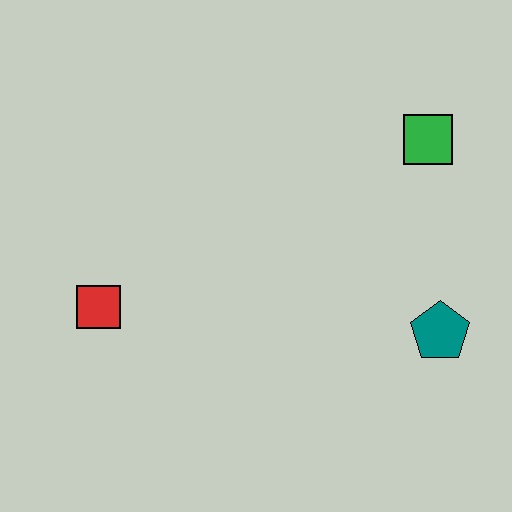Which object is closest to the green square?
The teal pentagon is closest to the green square.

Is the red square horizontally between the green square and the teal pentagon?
No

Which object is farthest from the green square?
The red square is farthest from the green square.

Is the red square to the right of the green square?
No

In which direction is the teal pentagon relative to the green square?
The teal pentagon is below the green square.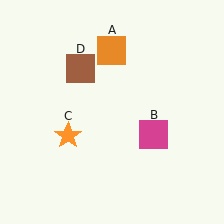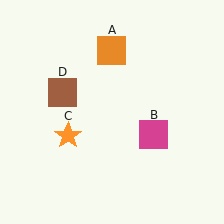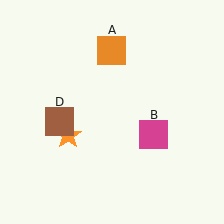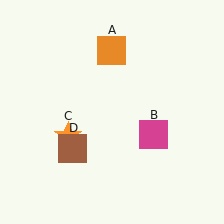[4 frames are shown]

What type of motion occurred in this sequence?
The brown square (object D) rotated counterclockwise around the center of the scene.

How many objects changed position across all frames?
1 object changed position: brown square (object D).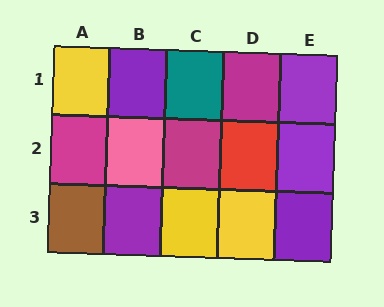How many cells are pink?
1 cell is pink.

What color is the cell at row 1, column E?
Purple.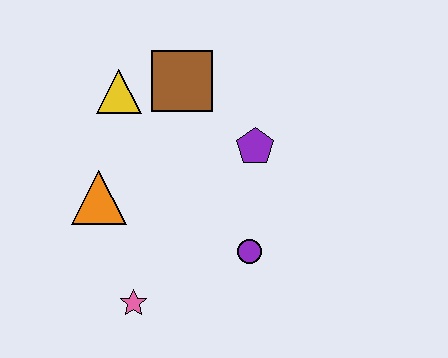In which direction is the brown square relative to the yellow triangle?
The brown square is to the right of the yellow triangle.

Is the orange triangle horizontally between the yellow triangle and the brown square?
No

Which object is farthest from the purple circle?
The yellow triangle is farthest from the purple circle.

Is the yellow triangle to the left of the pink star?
Yes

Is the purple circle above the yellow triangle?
No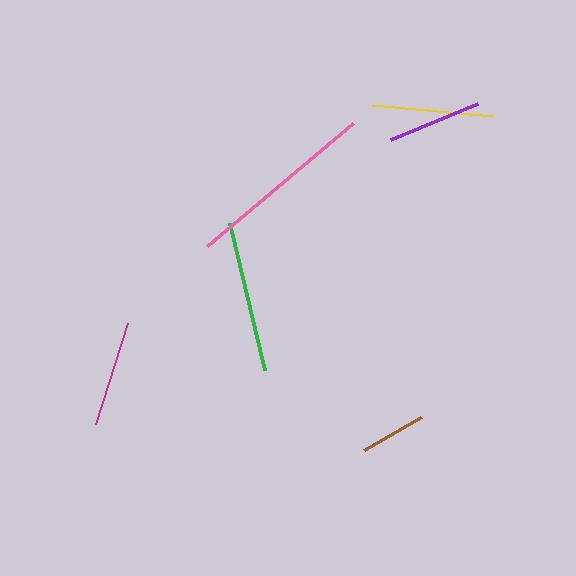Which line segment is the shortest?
The brown line is the shortest at approximately 66 pixels.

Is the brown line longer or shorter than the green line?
The green line is longer than the brown line.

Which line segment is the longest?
The pink line is the longest at approximately 192 pixels.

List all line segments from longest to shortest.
From longest to shortest: pink, green, yellow, magenta, purple, brown.